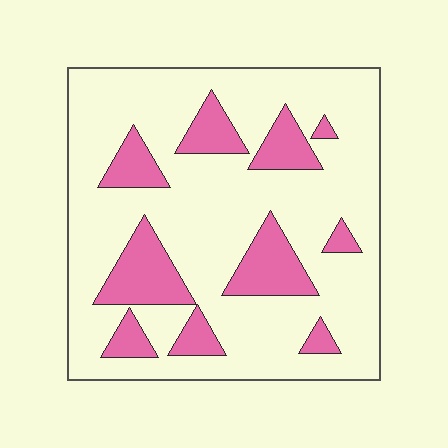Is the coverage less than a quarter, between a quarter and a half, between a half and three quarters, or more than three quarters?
Less than a quarter.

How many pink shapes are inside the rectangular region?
10.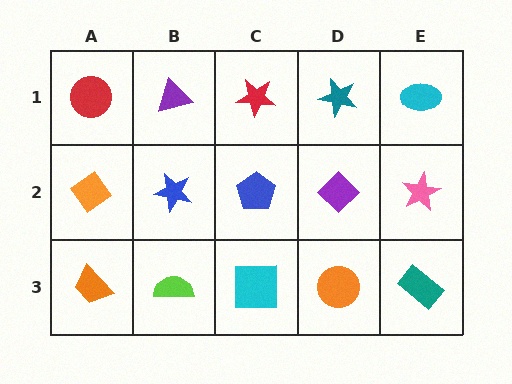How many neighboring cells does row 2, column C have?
4.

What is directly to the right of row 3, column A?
A lime semicircle.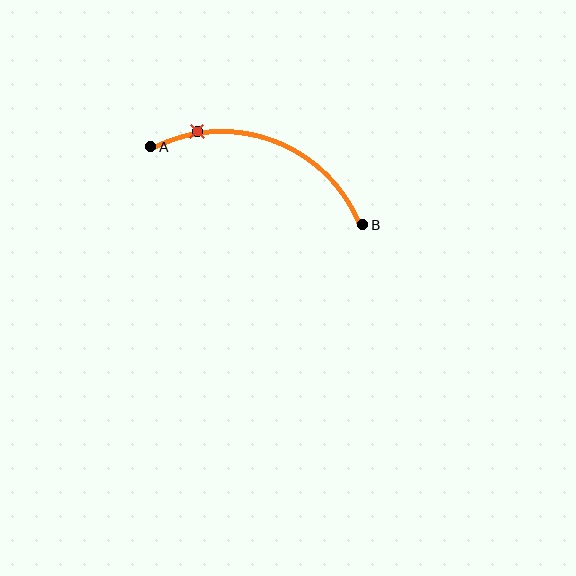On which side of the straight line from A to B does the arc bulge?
The arc bulges above the straight line connecting A and B.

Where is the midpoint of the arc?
The arc midpoint is the point on the curve farthest from the straight line joining A and B. It sits above that line.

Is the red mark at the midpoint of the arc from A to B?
No. The red mark lies on the arc but is closer to endpoint A. The arc midpoint would be at the point on the curve equidistant along the arc from both A and B.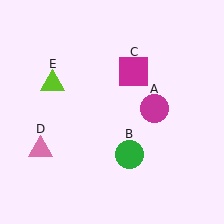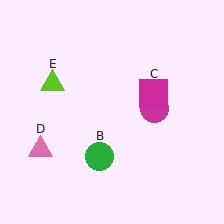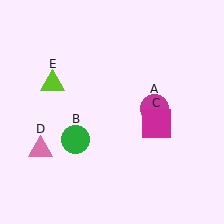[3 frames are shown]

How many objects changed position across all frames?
2 objects changed position: green circle (object B), magenta square (object C).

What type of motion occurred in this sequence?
The green circle (object B), magenta square (object C) rotated clockwise around the center of the scene.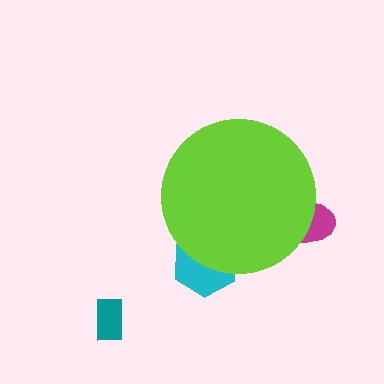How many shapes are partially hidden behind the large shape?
2 shapes are partially hidden.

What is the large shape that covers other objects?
A lime circle.